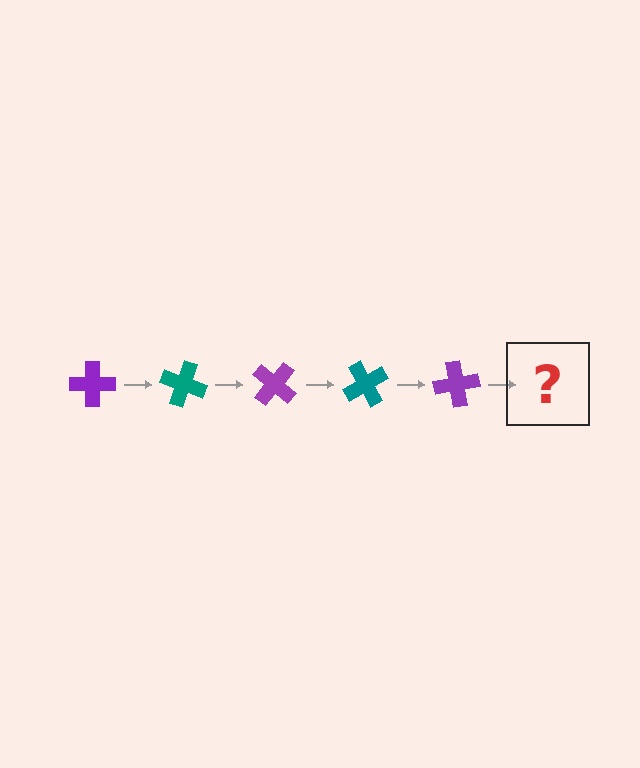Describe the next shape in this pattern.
It should be a teal cross, rotated 100 degrees from the start.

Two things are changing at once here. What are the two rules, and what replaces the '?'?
The two rules are that it rotates 20 degrees each step and the color cycles through purple and teal. The '?' should be a teal cross, rotated 100 degrees from the start.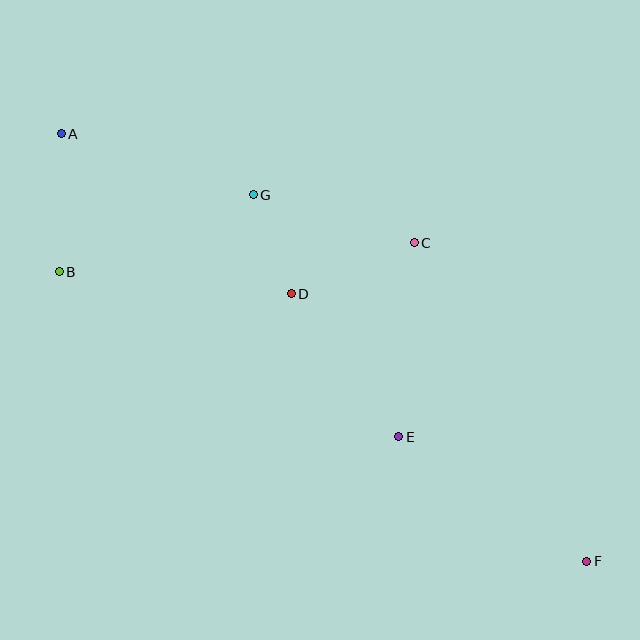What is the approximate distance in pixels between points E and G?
The distance between E and G is approximately 282 pixels.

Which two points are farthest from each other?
Points A and F are farthest from each other.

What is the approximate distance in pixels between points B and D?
The distance between B and D is approximately 233 pixels.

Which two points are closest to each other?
Points D and G are closest to each other.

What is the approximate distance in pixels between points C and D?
The distance between C and D is approximately 133 pixels.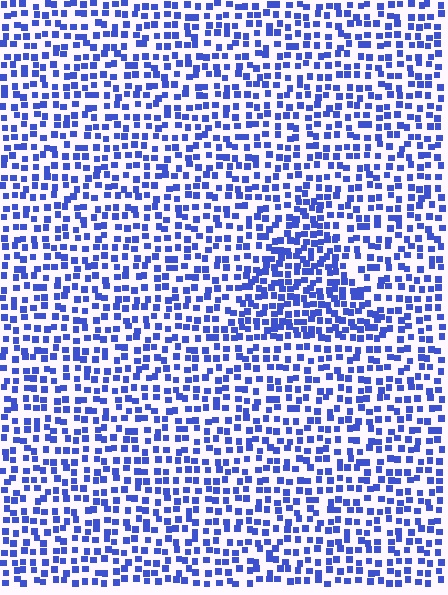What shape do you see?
I see a triangle.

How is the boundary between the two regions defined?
The boundary is defined by a change in element density (approximately 1.6x ratio). All elements are the same color, size, and shape.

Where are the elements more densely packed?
The elements are more densely packed inside the triangle boundary.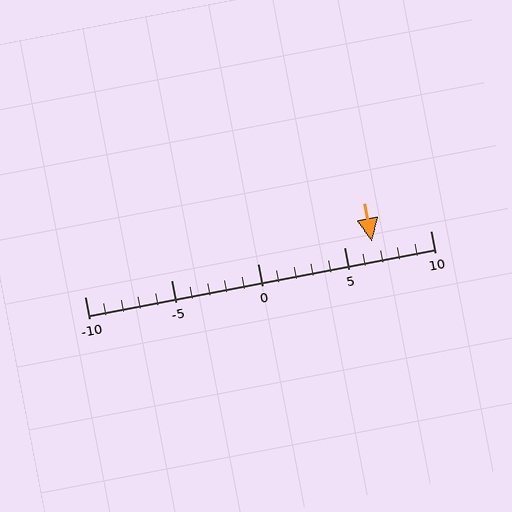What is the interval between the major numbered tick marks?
The major tick marks are spaced 5 units apart.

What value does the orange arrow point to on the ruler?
The orange arrow points to approximately 7.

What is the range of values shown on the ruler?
The ruler shows values from -10 to 10.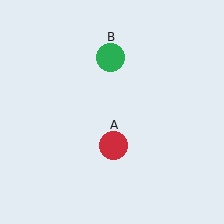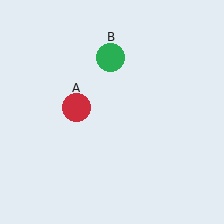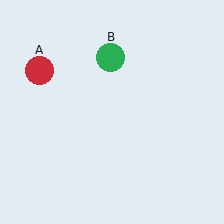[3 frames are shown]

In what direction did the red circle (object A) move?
The red circle (object A) moved up and to the left.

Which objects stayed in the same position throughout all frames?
Green circle (object B) remained stationary.